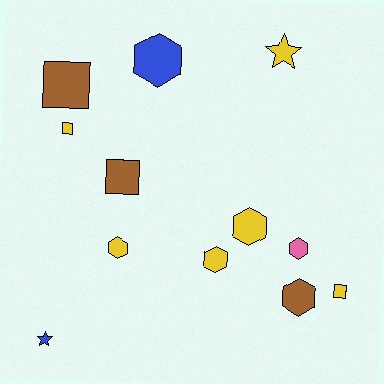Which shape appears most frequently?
Hexagon, with 6 objects.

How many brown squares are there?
There are 2 brown squares.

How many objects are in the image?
There are 12 objects.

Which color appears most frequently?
Yellow, with 6 objects.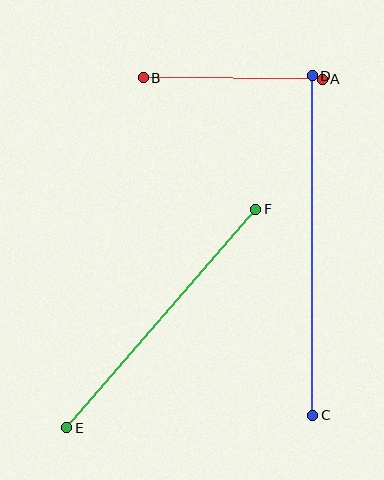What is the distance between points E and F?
The distance is approximately 289 pixels.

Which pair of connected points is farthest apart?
Points C and D are farthest apart.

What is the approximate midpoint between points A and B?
The midpoint is at approximately (233, 78) pixels.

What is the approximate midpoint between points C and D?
The midpoint is at approximately (313, 246) pixels.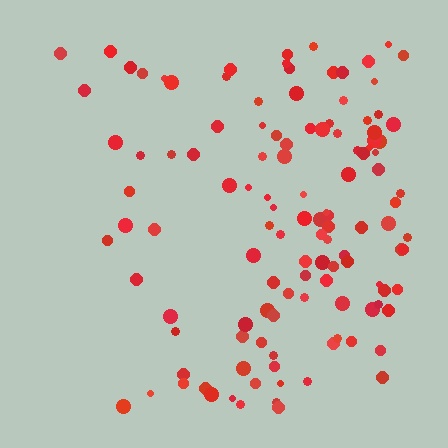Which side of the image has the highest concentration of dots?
The right.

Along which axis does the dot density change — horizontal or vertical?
Horizontal.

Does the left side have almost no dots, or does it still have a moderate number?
Still a moderate number, just noticeably fewer than the right.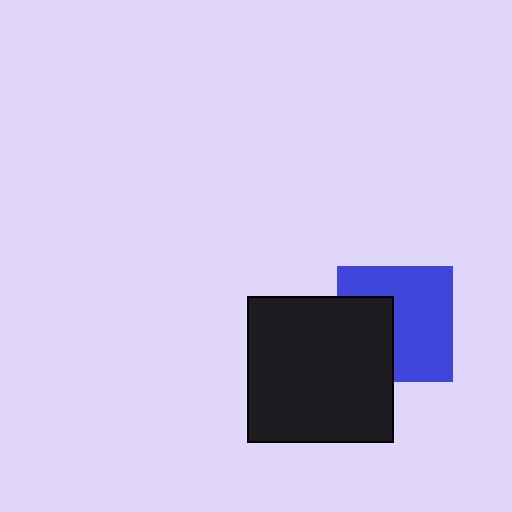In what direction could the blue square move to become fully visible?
The blue square could move right. That would shift it out from behind the black square entirely.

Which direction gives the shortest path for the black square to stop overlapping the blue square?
Moving left gives the shortest separation.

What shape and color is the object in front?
The object in front is a black square.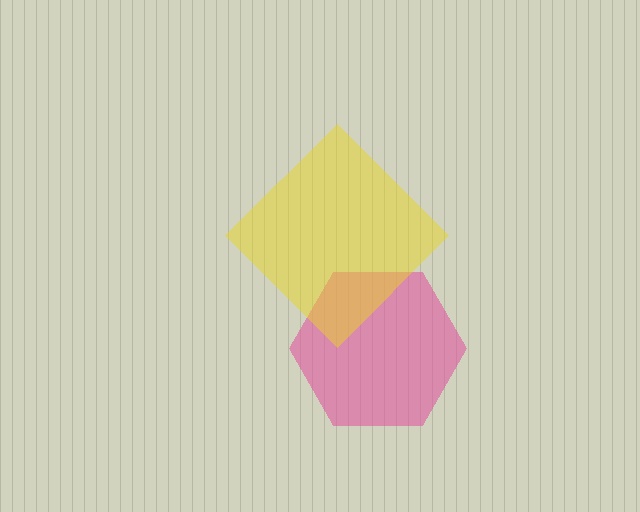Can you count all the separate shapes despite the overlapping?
Yes, there are 2 separate shapes.